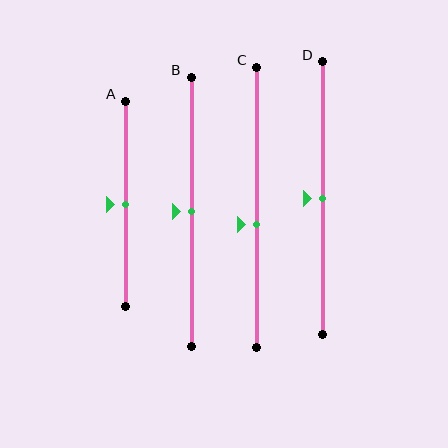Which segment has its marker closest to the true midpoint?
Segment A has its marker closest to the true midpoint.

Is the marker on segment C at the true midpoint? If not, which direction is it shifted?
No, the marker on segment C is shifted downward by about 6% of the segment length.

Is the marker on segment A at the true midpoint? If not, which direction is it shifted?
Yes, the marker on segment A is at the true midpoint.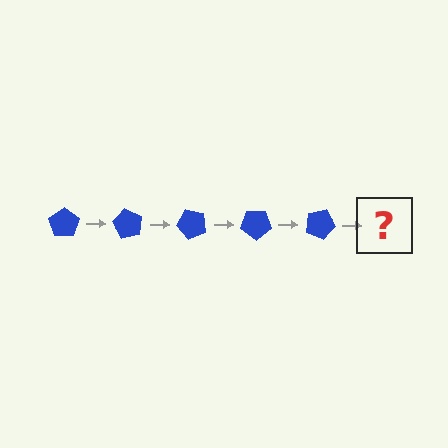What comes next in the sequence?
The next element should be a blue pentagon rotated 300 degrees.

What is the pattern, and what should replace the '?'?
The pattern is that the pentagon rotates 60 degrees each step. The '?' should be a blue pentagon rotated 300 degrees.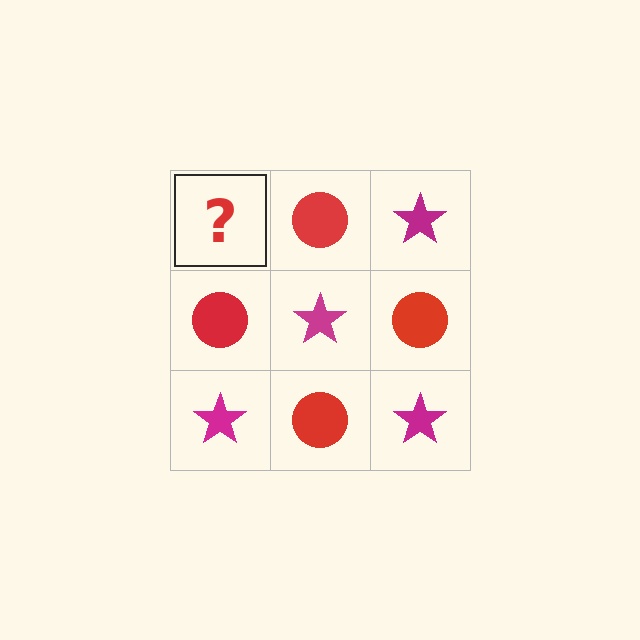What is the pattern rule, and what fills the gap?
The rule is that it alternates magenta star and red circle in a checkerboard pattern. The gap should be filled with a magenta star.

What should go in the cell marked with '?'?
The missing cell should contain a magenta star.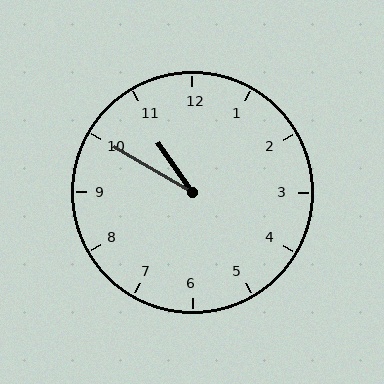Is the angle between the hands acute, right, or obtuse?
It is acute.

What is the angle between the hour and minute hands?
Approximately 25 degrees.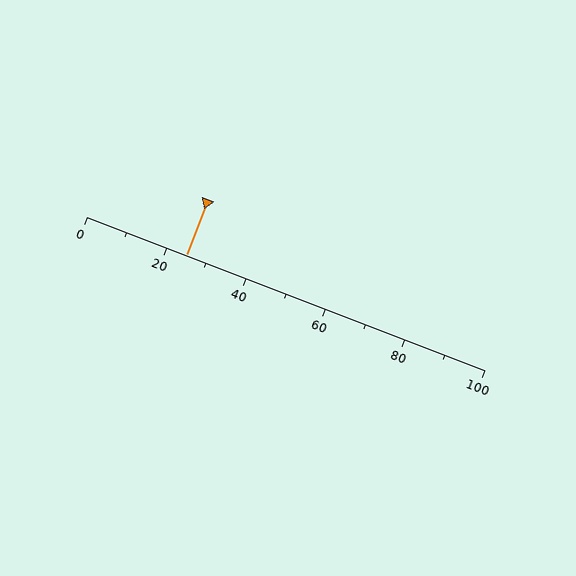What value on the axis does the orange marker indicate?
The marker indicates approximately 25.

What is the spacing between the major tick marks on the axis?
The major ticks are spaced 20 apart.